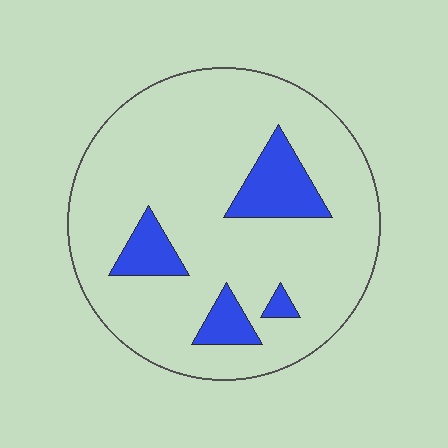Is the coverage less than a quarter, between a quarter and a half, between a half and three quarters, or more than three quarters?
Less than a quarter.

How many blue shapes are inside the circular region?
4.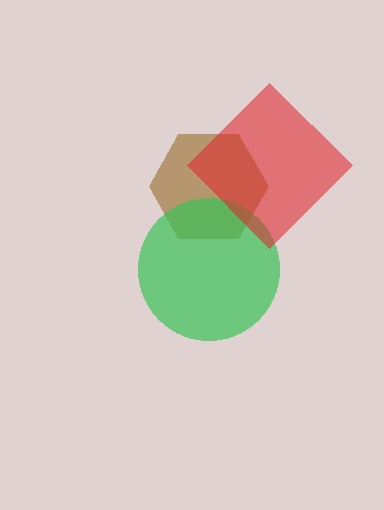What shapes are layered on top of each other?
The layered shapes are: a brown hexagon, a green circle, a red diamond.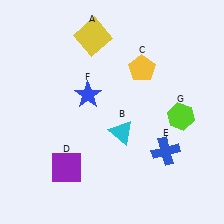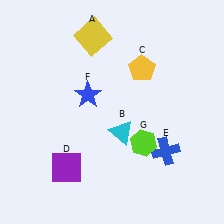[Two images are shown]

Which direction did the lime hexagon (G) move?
The lime hexagon (G) moved left.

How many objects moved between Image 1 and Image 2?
1 object moved between the two images.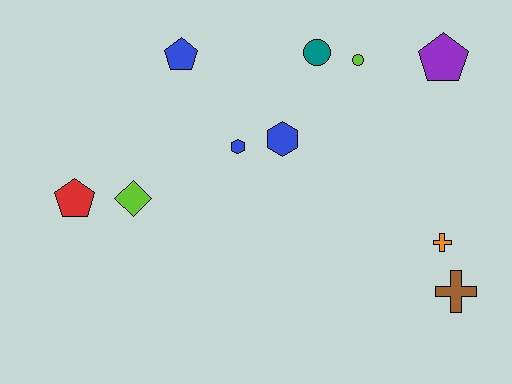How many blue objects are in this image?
There are 3 blue objects.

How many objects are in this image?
There are 10 objects.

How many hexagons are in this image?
There are 2 hexagons.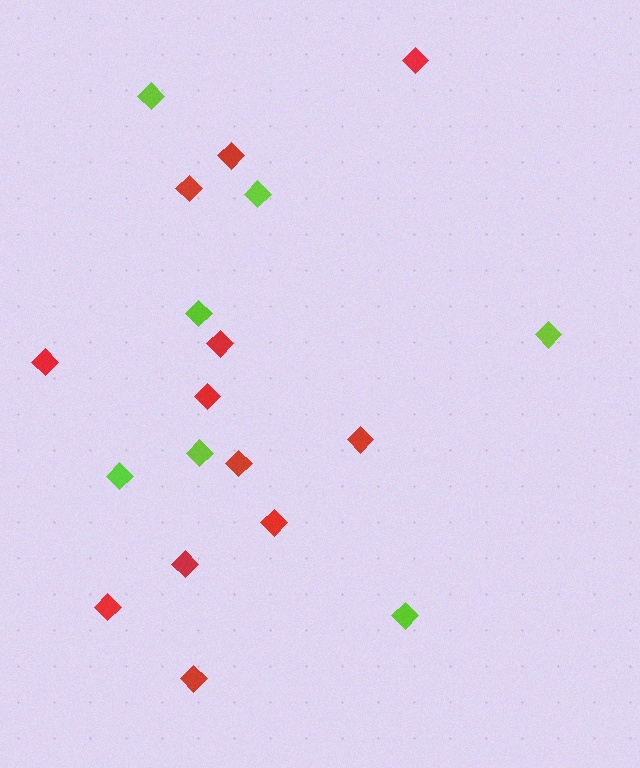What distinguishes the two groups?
There are 2 groups: one group of lime diamonds (7) and one group of red diamonds (12).